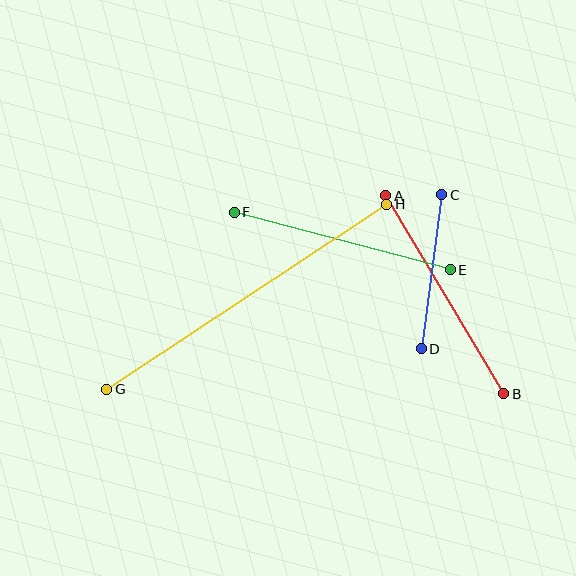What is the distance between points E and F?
The distance is approximately 224 pixels.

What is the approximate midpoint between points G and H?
The midpoint is at approximately (247, 297) pixels.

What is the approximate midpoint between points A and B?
The midpoint is at approximately (445, 295) pixels.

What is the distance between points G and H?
The distance is approximately 336 pixels.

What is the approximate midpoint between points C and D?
The midpoint is at approximately (432, 272) pixels.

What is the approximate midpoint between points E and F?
The midpoint is at approximately (342, 241) pixels.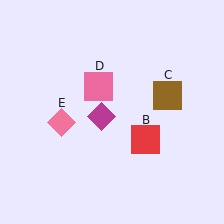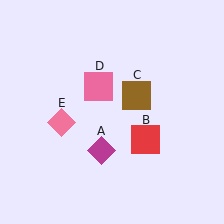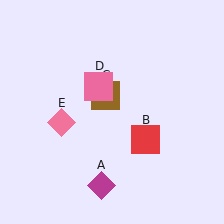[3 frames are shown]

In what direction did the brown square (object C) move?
The brown square (object C) moved left.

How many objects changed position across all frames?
2 objects changed position: magenta diamond (object A), brown square (object C).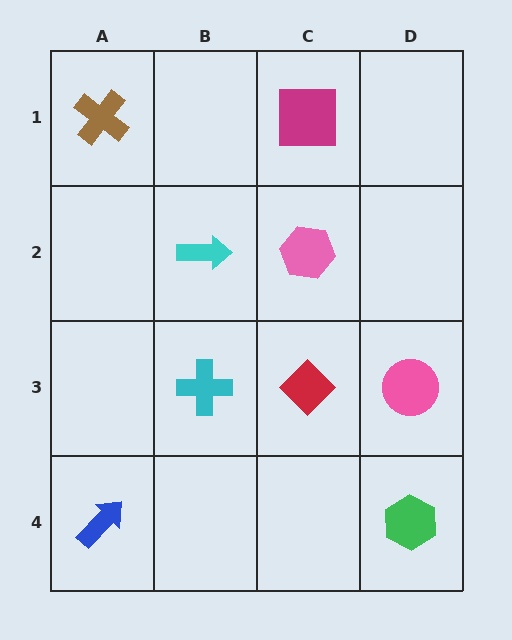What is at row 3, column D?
A pink circle.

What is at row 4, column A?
A blue arrow.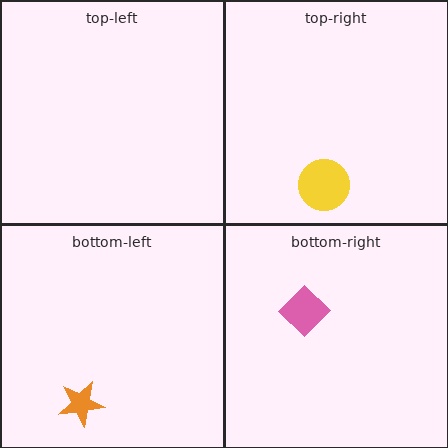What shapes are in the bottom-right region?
The pink diamond.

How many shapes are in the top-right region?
1.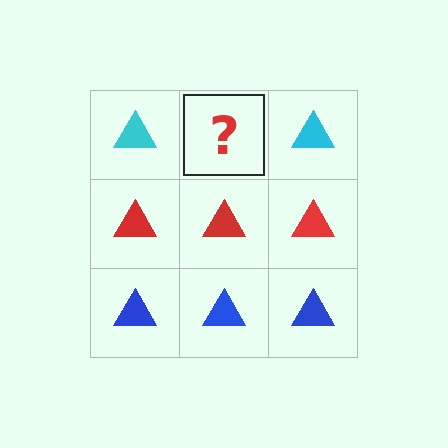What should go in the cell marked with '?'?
The missing cell should contain a cyan triangle.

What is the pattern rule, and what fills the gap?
The rule is that each row has a consistent color. The gap should be filled with a cyan triangle.